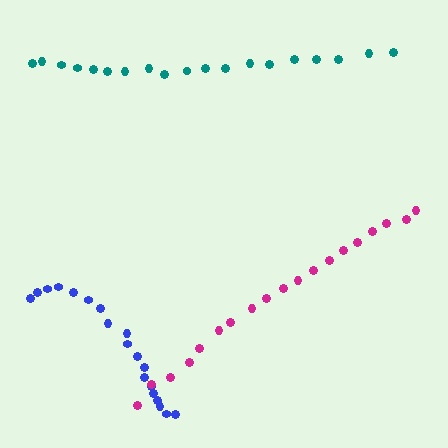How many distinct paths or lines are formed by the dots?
There are 3 distinct paths.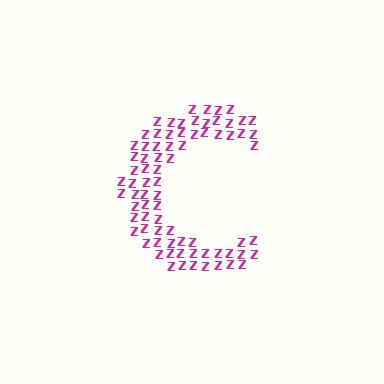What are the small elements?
The small elements are letter Z's.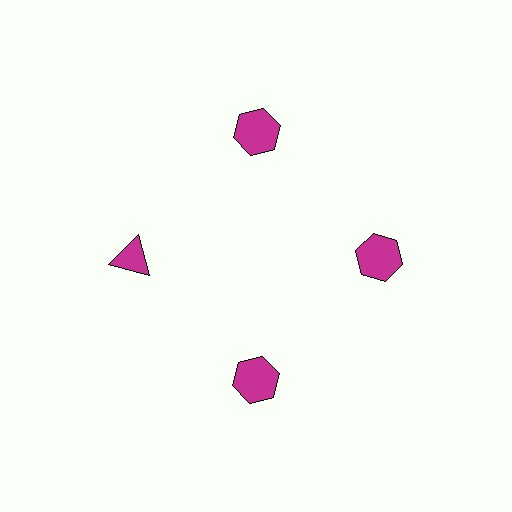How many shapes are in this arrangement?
There are 4 shapes arranged in a ring pattern.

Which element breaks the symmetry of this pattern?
The magenta triangle at roughly the 9 o'clock position breaks the symmetry. All other shapes are magenta hexagons.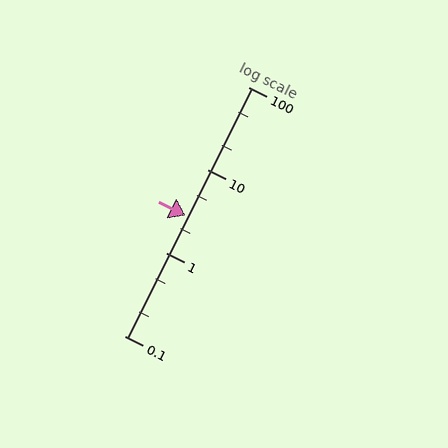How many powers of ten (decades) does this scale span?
The scale spans 3 decades, from 0.1 to 100.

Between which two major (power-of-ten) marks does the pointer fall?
The pointer is between 1 and 10.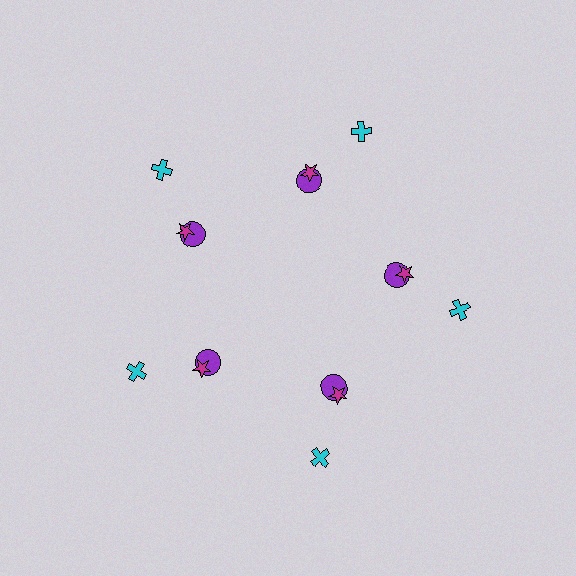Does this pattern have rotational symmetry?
Yes, this pattern has 5-fold rotational symmetry. It looks the same after rotating 72 degrees around the center.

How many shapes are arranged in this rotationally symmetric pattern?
There are 15 shapes, arranged in 5 groups of 3.